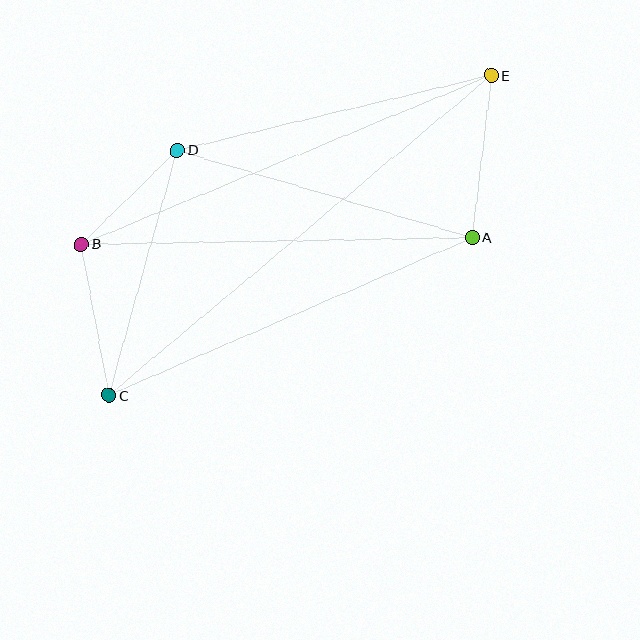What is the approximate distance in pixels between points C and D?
The distance between C and D is approximately 254 pixels.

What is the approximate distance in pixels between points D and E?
The distance between D and E is approximately 323 pixels.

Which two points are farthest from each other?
Points C and E are farthest from each other.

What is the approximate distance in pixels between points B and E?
The distance between B and E is approximately 444 pixels.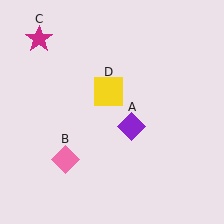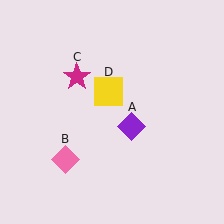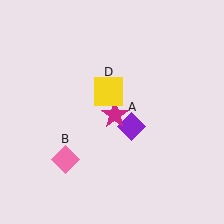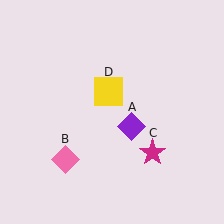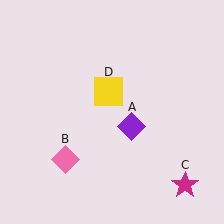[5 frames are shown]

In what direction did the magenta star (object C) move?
The magenta star (object C) moved down and to the right.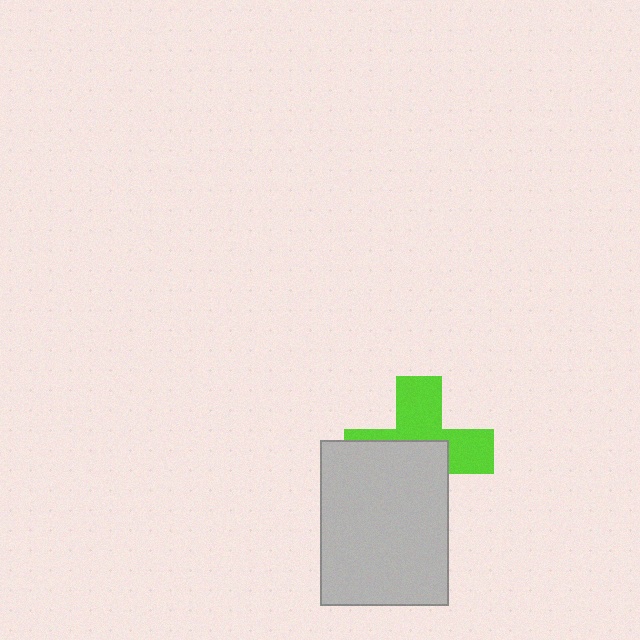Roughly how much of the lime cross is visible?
About half of it is visible (roughly 48%).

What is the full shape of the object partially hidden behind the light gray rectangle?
The partially hidden object is a lime cross.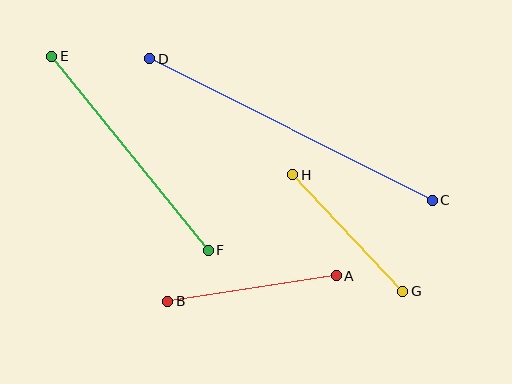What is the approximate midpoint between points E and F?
The midpoint is at approximately (130, 153) pixels.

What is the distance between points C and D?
The distance is approximately 316 pixels.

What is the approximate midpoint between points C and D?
The midpoint is at approximately (291, 129) pixels.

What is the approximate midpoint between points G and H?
The midpoint is at approximately (348, 233) pixels.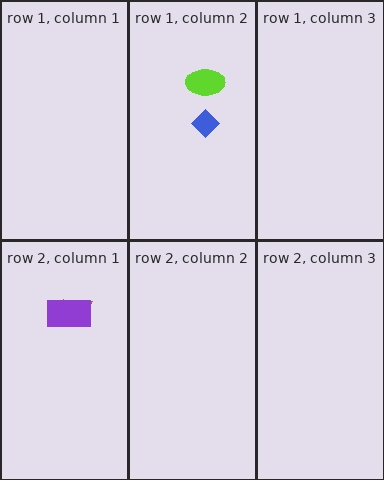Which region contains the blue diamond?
The row 1, column 2 region.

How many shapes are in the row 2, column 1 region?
2.